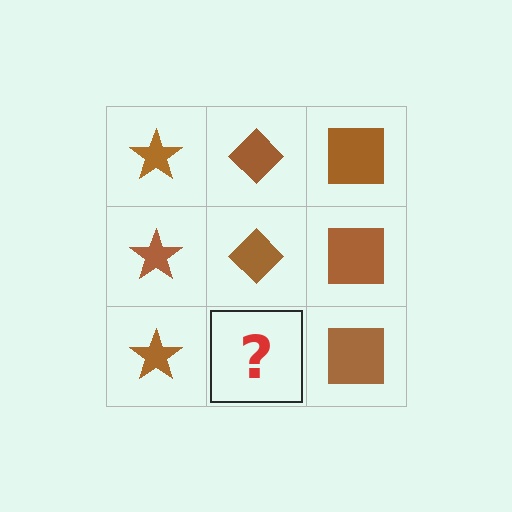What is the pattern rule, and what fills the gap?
The rule is that each column has a consistent shape. The gap should be filled with a brown diamond.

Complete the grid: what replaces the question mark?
The question mark should be replaced with a brown diamond.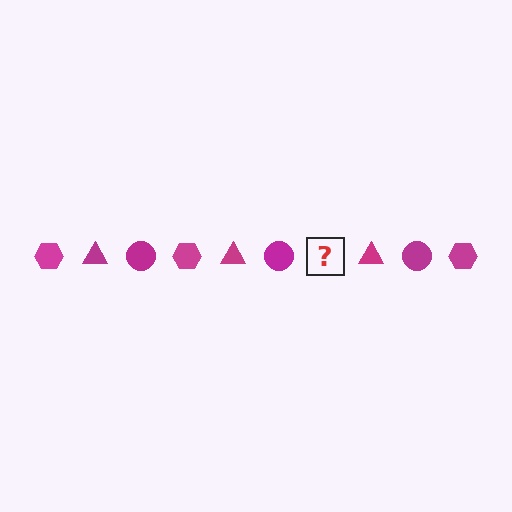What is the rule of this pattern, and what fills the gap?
The rule is that the pattern cycles through hexagon, triangle, circle shapes in magenta. The gap should be filled with a magenta hexagon.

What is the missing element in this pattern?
The missing element is a magenta hexagon.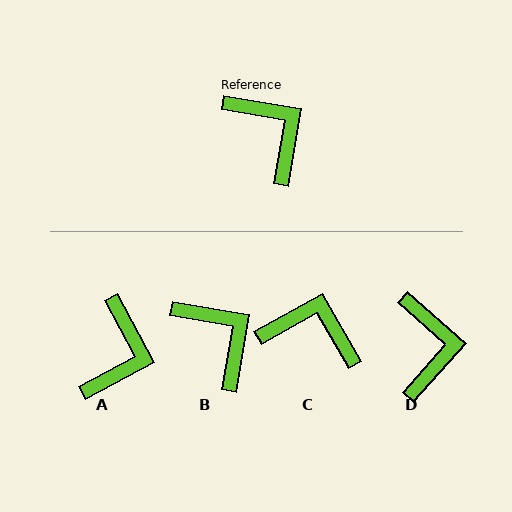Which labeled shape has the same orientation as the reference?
B.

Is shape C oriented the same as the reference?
No, it is off by about 39 degrees.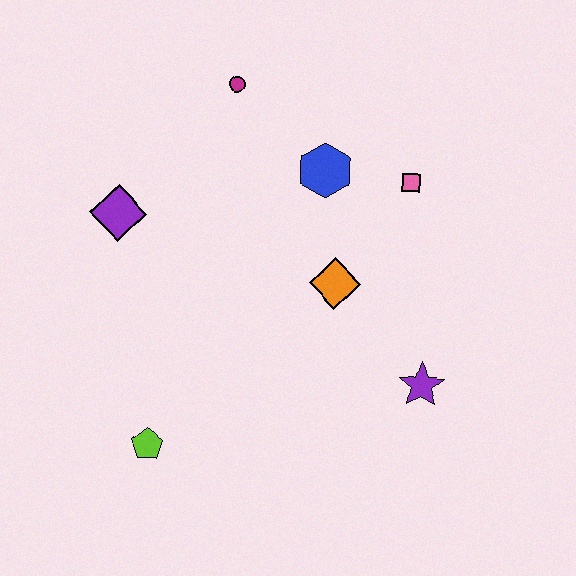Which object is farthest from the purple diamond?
The purple star is farthest from the purple diamond.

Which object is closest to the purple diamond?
The magenta circle is closest to the purple diamond.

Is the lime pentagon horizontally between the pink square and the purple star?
No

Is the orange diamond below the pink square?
Yes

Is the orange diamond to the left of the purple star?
Yes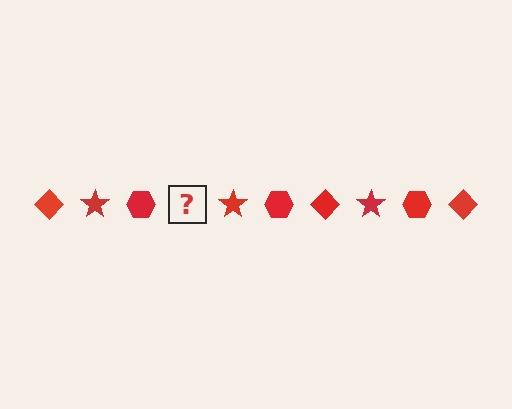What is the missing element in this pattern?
The missing element is a red diamond.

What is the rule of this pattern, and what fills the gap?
The rule is that the pattern cycles through diamond, star, hexagon shapes in red. The gap should be filled with a red diamond.